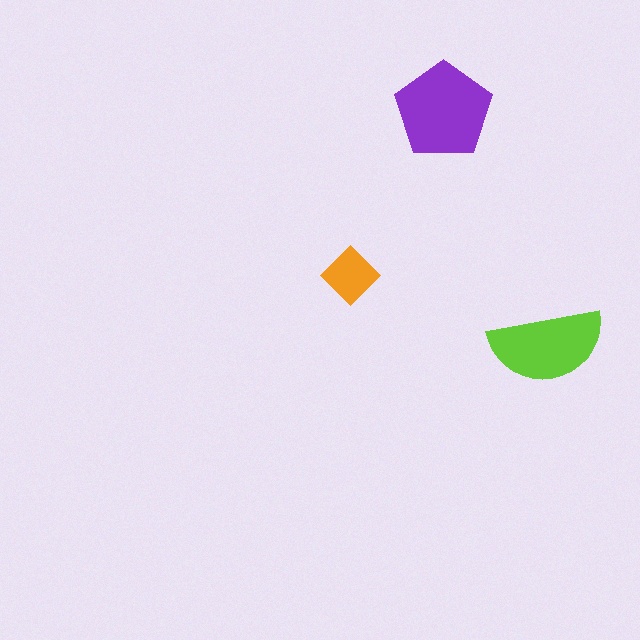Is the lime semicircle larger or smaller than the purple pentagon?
Smaller.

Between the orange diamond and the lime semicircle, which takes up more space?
The lime semicircle.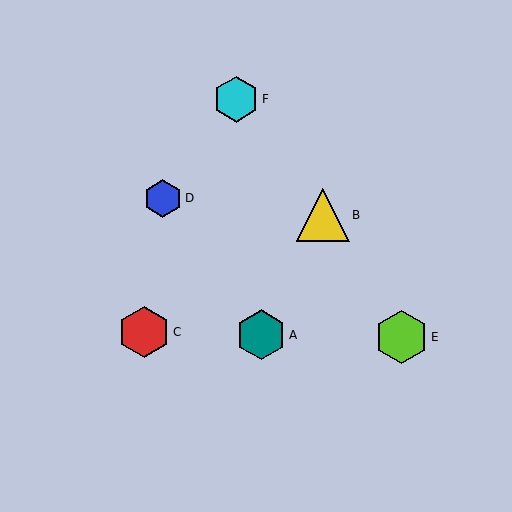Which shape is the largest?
The lime hexagon (labeled E) is the largest.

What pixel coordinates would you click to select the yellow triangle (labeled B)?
Click at (323, 215) to select the yellow triangle B.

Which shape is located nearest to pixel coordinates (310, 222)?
The yellow triangle (labeled B) at (323, 215) is nearest to that location.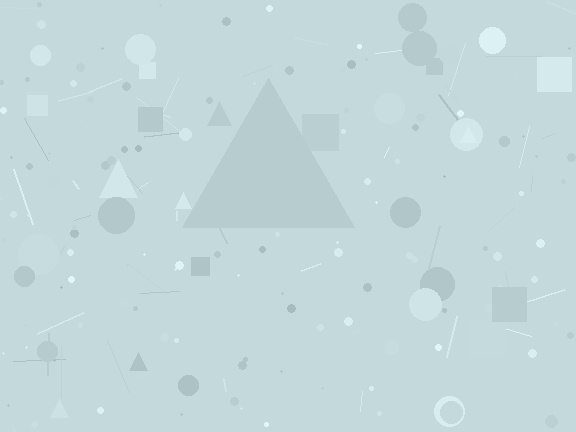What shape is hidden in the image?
A triangle is hidden in the image.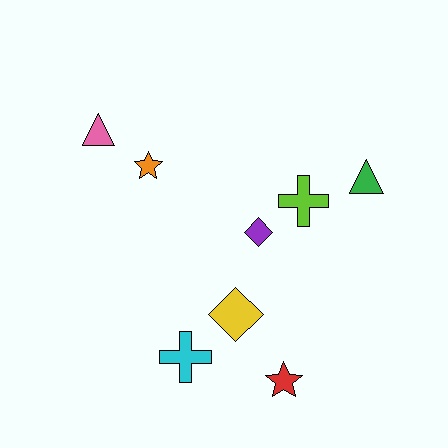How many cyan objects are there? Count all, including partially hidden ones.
There is 1 cyan object.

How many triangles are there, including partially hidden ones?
There are 2 triangles.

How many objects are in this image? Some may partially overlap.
There are 8 objects.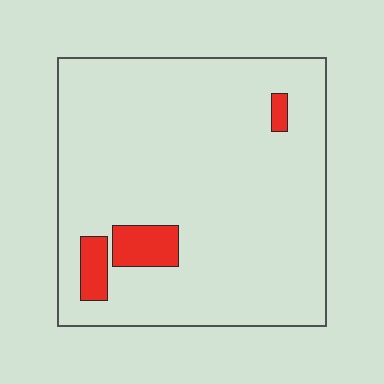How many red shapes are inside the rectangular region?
3.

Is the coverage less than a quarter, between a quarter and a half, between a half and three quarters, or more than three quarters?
Less than a quarter.